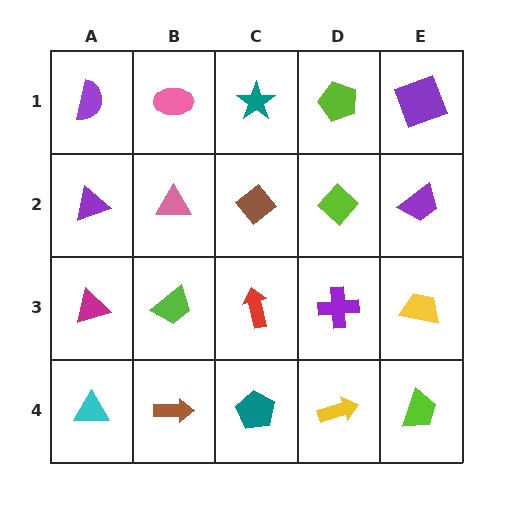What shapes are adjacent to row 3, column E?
A purple trapezoid (row 2, column E), a lime trapezoid (row 4, column E), a purple cross (row 3, column D).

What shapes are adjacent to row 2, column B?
A pink ellipse (row 1, column B), a lime trapezoid (row 3, column B), a purple triangle (row 2, column A), a brown diamond (row 2, column C).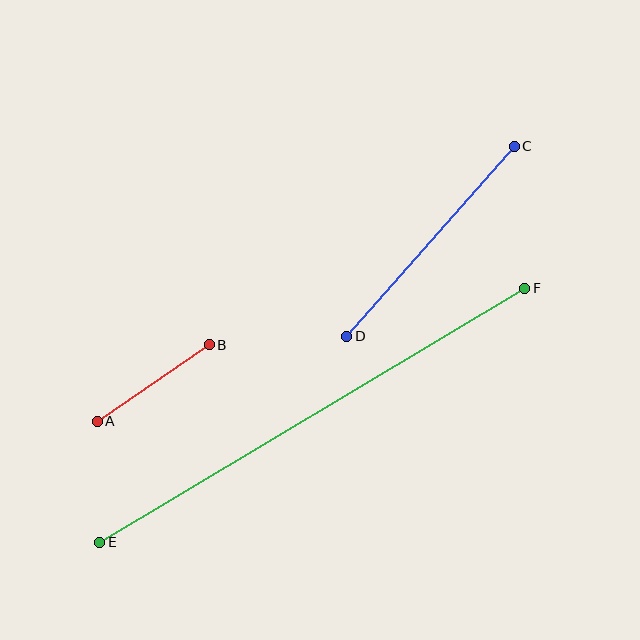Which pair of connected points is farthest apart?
Points E and F are farthest apart.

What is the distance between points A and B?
The distance is approximately 136 pixels.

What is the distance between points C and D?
The distance is approximately 253 pixels.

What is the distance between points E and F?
The distance is approximately 496 pixels.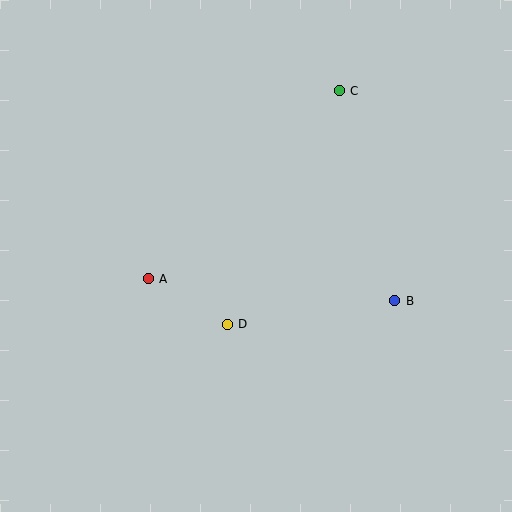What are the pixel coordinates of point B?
Point B is at (395, 301).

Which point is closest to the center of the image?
Point D at (227, 324) is closest to the center.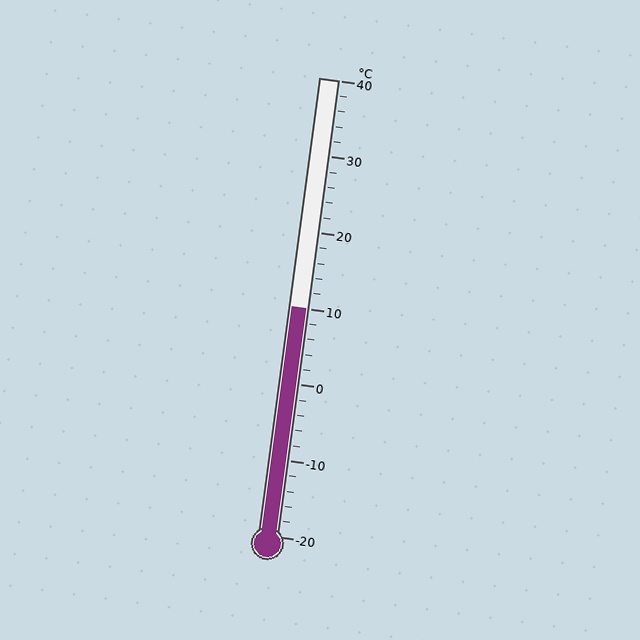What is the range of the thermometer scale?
The thermometer scale ranges from -20°C to 40°C.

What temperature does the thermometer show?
The thermometer shows approximately 10°C.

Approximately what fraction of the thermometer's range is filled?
The thermometer is filled to approximately 50% of its range.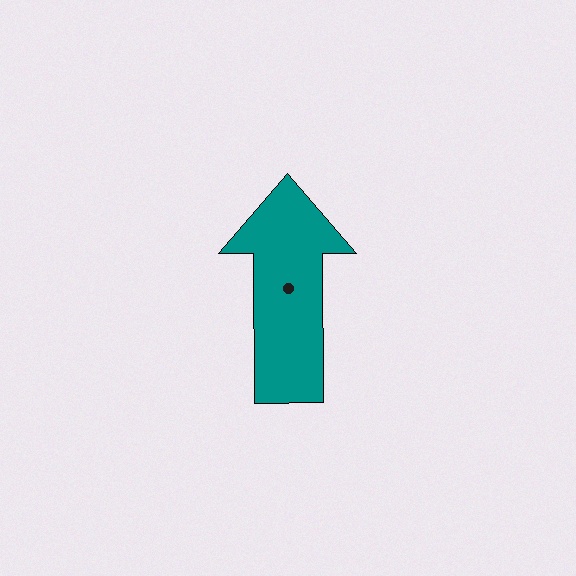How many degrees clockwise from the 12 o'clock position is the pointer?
Approximately 360 degrees.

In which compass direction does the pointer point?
North.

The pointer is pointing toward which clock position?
Roughly 12 o'clock.